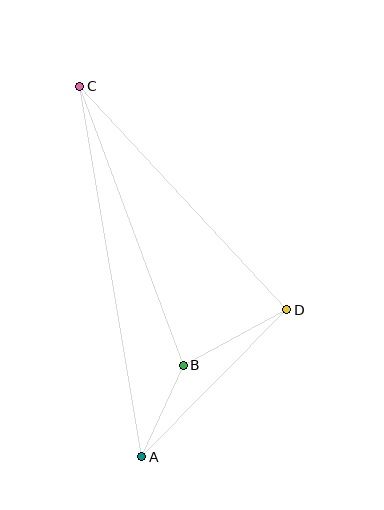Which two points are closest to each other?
Points A and B are closest to each other.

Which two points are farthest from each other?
Points A and C are farthest from each other.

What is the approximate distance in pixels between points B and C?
The distance between B and C is approximately 298 pixels.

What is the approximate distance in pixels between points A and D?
The distance between A and D is approximately 206 pixels.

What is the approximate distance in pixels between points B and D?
The distance between B and D is approximately 118 pixels.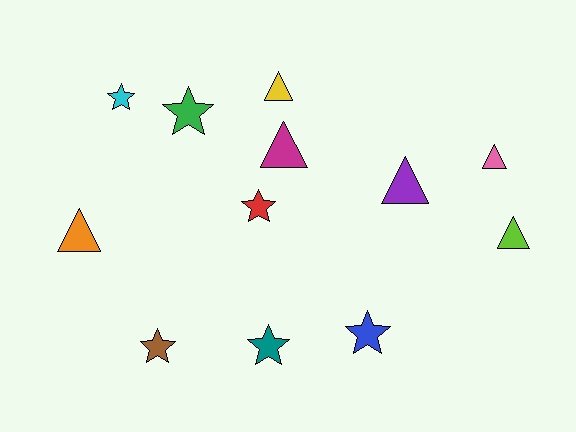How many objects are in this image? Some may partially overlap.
There are 12 objects.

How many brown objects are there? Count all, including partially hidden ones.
There is 1 brown object.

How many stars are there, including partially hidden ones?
There are 6 stars.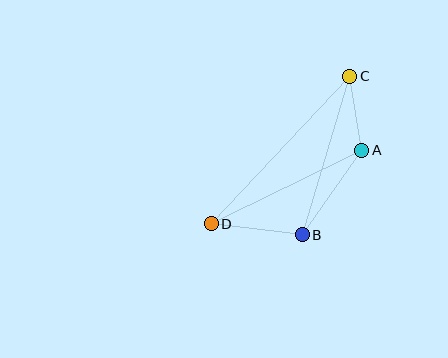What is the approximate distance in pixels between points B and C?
The distance between B and C is approximately 166 pixels.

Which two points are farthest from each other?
Points C and D are farthest from each other.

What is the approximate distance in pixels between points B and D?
The distance between B and D is approximately 92 pixels.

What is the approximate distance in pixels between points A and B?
The distance between A and B is approximately 103 pixels.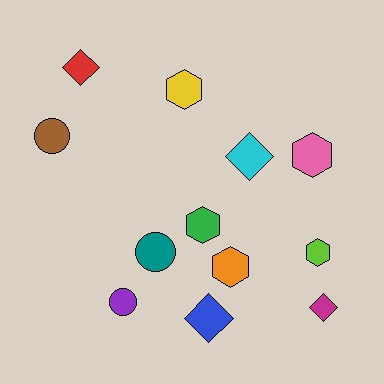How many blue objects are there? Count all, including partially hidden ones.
There is 1 blue object.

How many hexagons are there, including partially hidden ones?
There are 5 hexagons.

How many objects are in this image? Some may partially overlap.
There are 12 objects.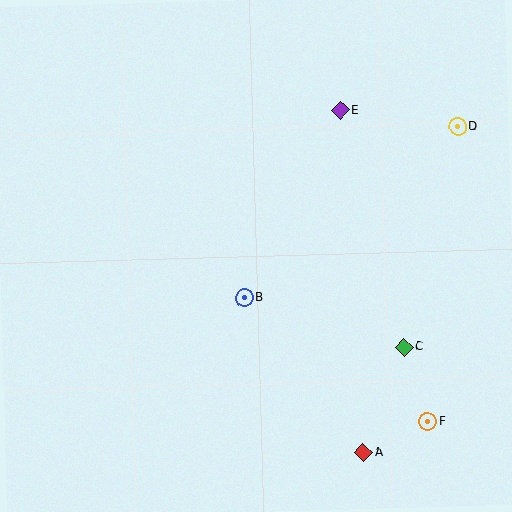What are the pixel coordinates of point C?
Point C is at (404, 347).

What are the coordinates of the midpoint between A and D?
The midpoint between A and D is at (411, 290).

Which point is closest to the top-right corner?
Point D is closest to the top-right corner.